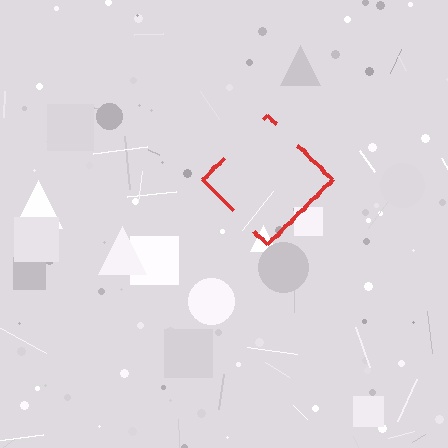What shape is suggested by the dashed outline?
The dashed outline suggests a diamond.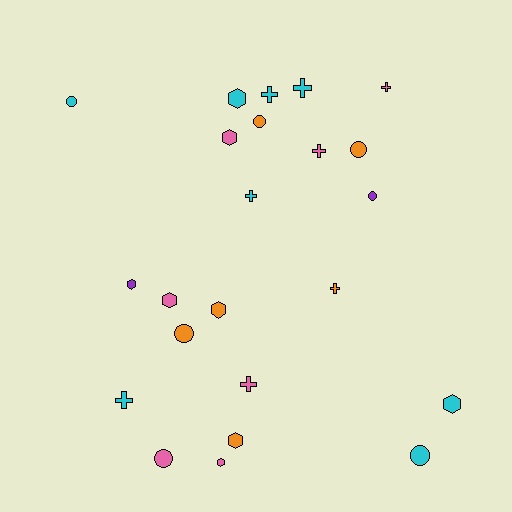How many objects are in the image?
There are 23 objects.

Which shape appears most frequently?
Hexagon, with 8 objects.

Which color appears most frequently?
Cyan, with 8 objects.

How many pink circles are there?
There is 1 pink circle.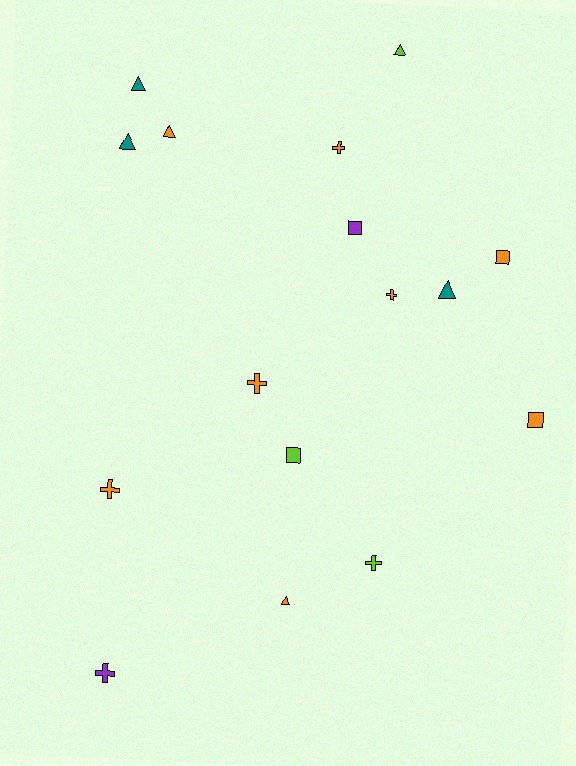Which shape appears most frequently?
Triangle, with 6 objects.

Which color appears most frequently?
Orange, with 8 objects.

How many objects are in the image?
There are 16 objects.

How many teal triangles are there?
There are 3 teal triangles.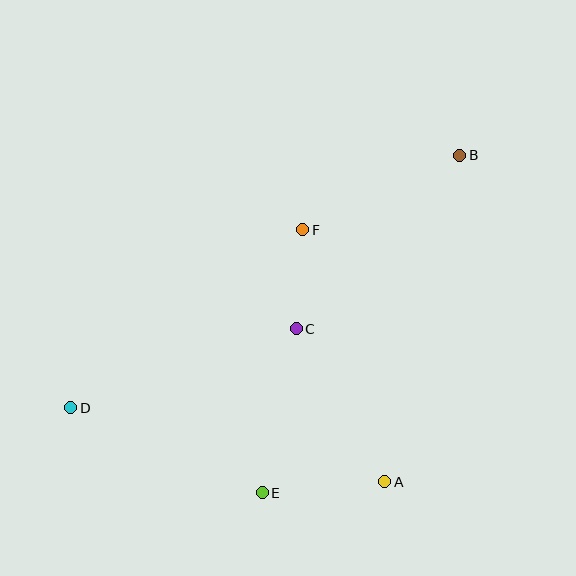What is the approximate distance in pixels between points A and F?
The distance between A and F is approximately 265 pixels.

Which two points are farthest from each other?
Points B and D are farthest from each other.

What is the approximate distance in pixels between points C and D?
The distance between C and D is approximately 239 pixels.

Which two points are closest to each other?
Points C and F are closest to each other.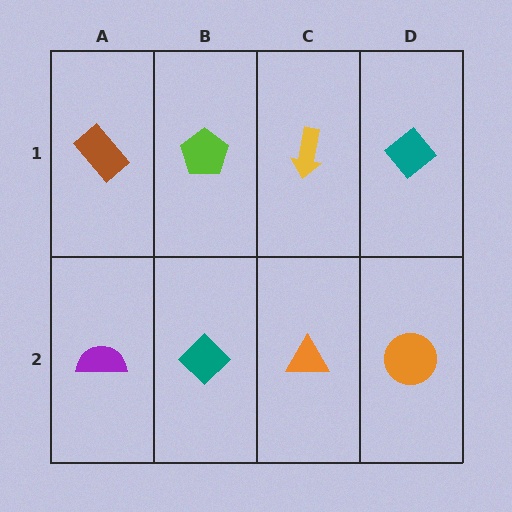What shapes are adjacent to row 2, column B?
A lime pentagon (row 1, column B), a purple semicircle (row 2, column A), an orange triangle (row 2, column C).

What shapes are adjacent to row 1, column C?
An orange triangle (row 2, column C), a lime pentagon (row 1, column B), a teal diamond (row 1, column D).